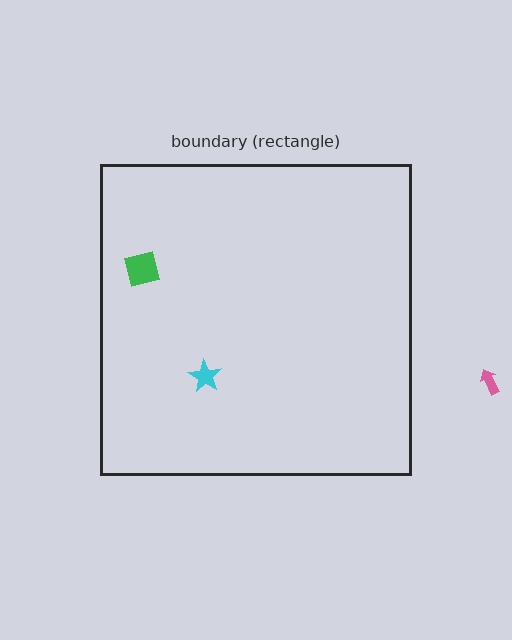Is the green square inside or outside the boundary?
Inside.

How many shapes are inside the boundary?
2 inside, 1 outside.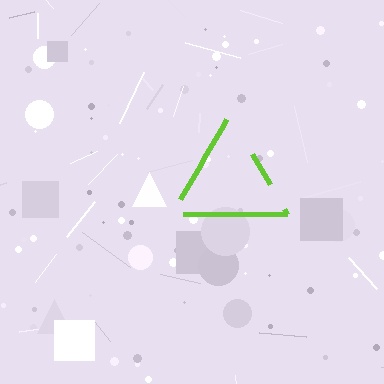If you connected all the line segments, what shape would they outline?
They would outline a triangle.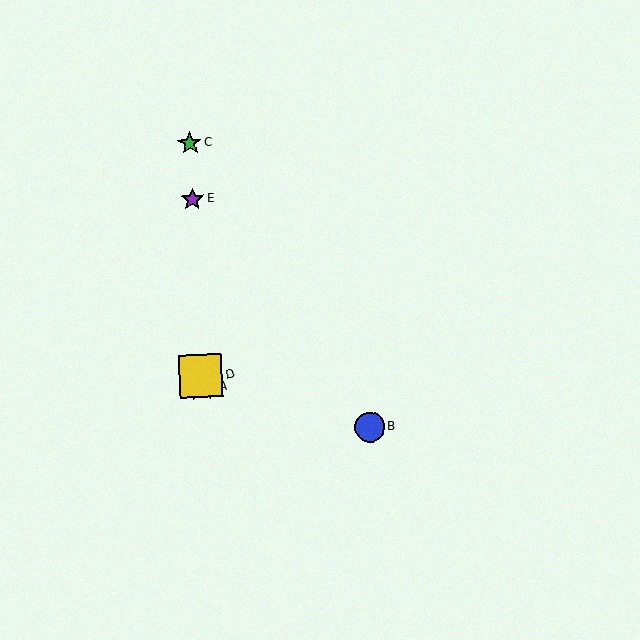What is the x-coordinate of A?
Object A is at x≈201.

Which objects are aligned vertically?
Objects A, C, D, E are aligned vertically.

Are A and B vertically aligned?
No, A is at x≈201 and B is at x≈370.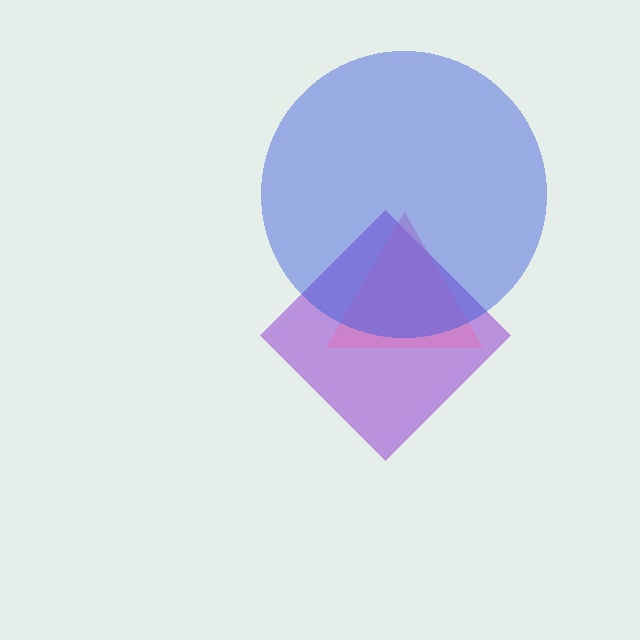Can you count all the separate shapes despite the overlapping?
Yes, there are 3 separate shapes.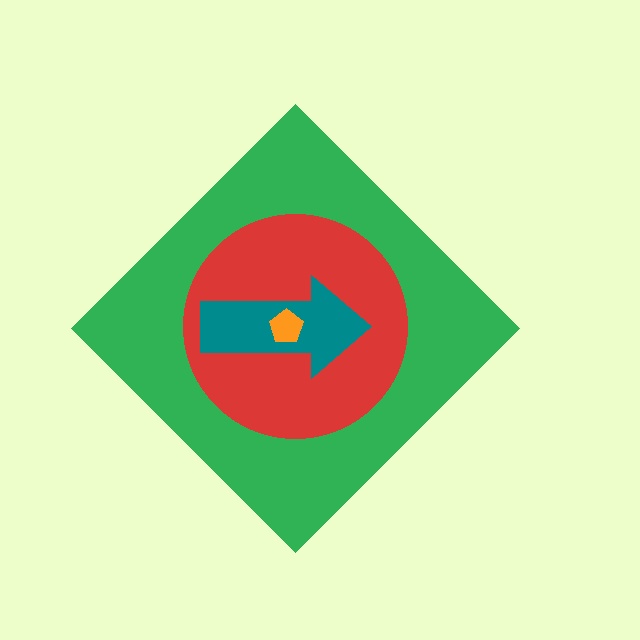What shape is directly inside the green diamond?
The red circle.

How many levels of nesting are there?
4.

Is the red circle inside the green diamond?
Yes.